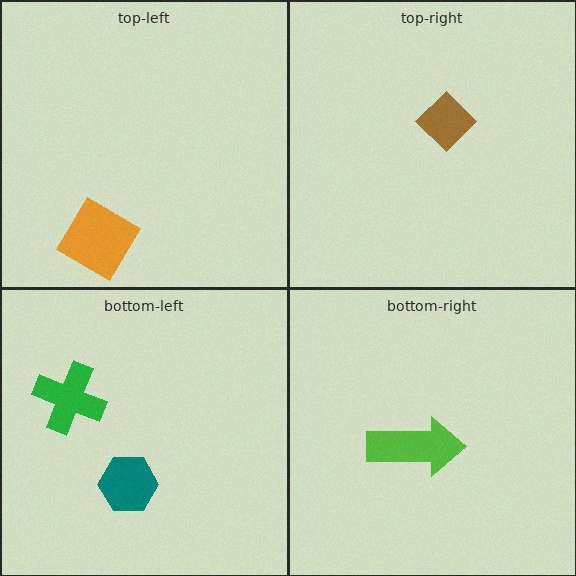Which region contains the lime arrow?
The bottom-right region.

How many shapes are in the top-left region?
1.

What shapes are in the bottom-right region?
The lime arrow.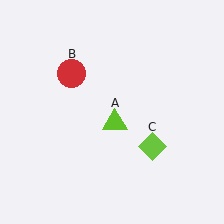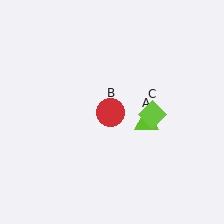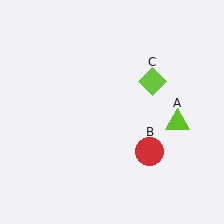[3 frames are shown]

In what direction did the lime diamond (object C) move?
The lime diamond (object C) moved up.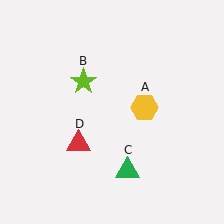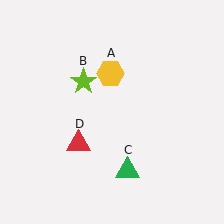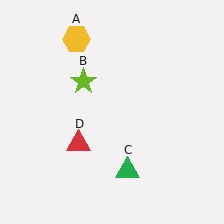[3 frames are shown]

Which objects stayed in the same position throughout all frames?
Lime star (object B) and green triangle (object C) and red triangle (object D) remained stationary.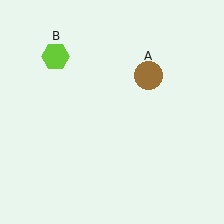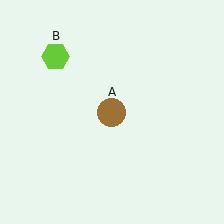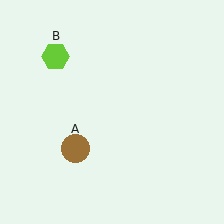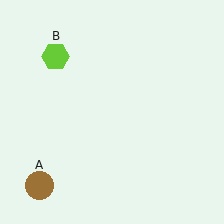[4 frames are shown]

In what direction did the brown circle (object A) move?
The brown circle (object A) moved down and to the left.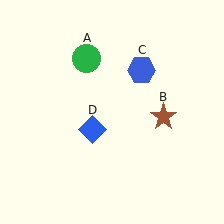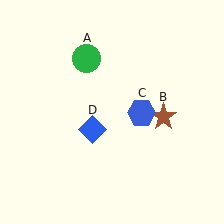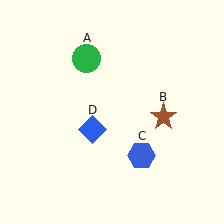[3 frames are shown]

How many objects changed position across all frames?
1 object changed position: blue hexagon (object C).